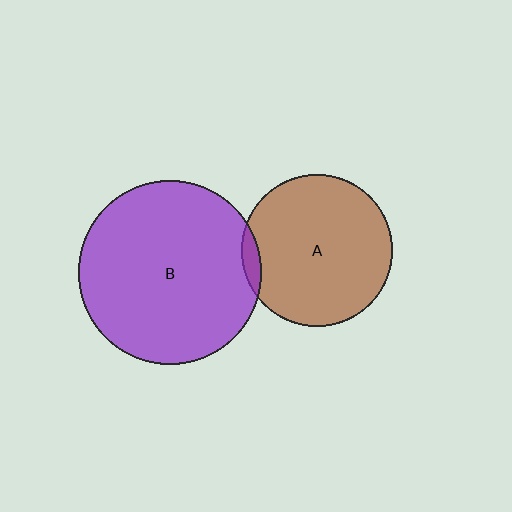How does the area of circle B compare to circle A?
Approximately 1.5 times.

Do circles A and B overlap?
Yes.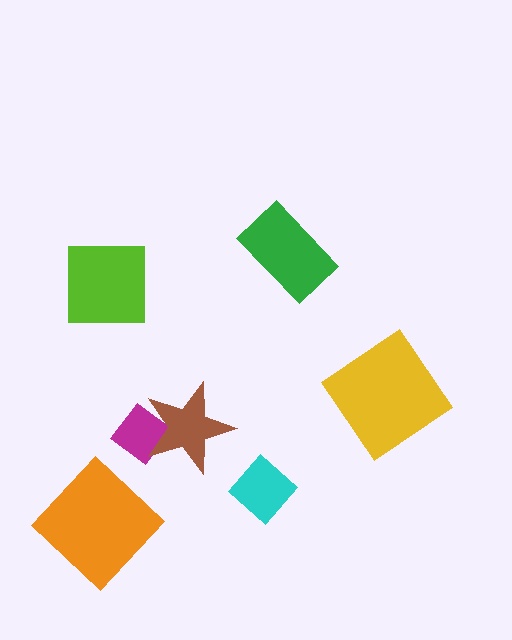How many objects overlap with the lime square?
0 objects overlap with the lime square.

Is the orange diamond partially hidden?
No, no other shape covers it.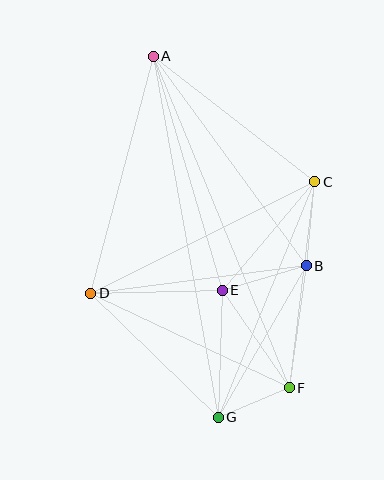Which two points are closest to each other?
Points F and G are closest to each other.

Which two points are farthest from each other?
Points A and G are farthest from each other.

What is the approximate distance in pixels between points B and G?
The distance between B and G is approximately 175 pixels.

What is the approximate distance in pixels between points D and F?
The distance between D and F is approximately 220 pixels.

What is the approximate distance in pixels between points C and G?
The distance between C and G is approximately 255 pixels.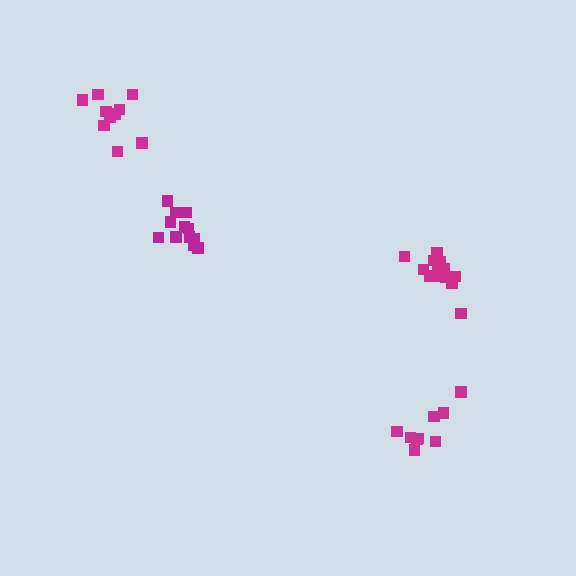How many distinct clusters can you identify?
There are 4 distinct clusters.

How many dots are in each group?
Group 1: 9 dots, Group 2: 10 dots, Group 3: 12 dots, Group 4: 14 dots (45 total).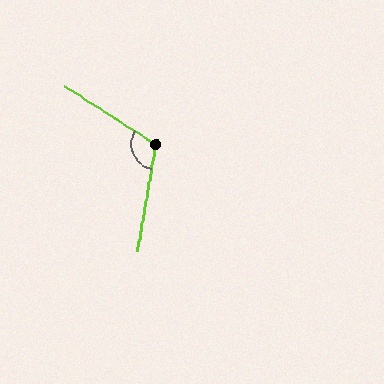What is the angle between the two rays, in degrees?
Approximately 113 degrees.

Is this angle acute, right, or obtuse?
It is obtuse.